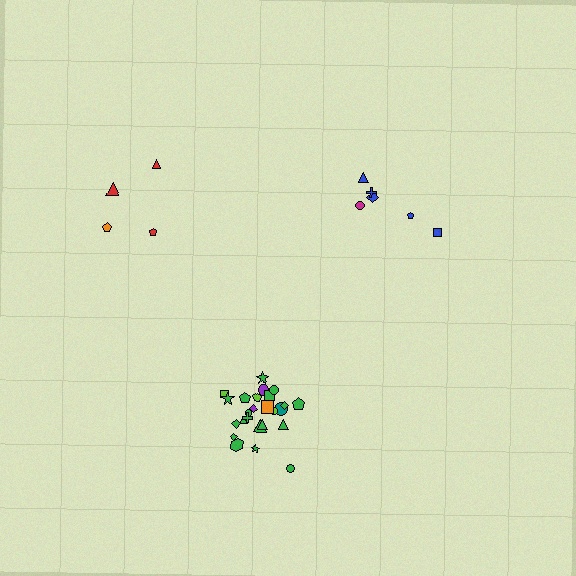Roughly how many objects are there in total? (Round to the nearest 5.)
Roughly 35 objects in total.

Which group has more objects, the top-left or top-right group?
The top-right group.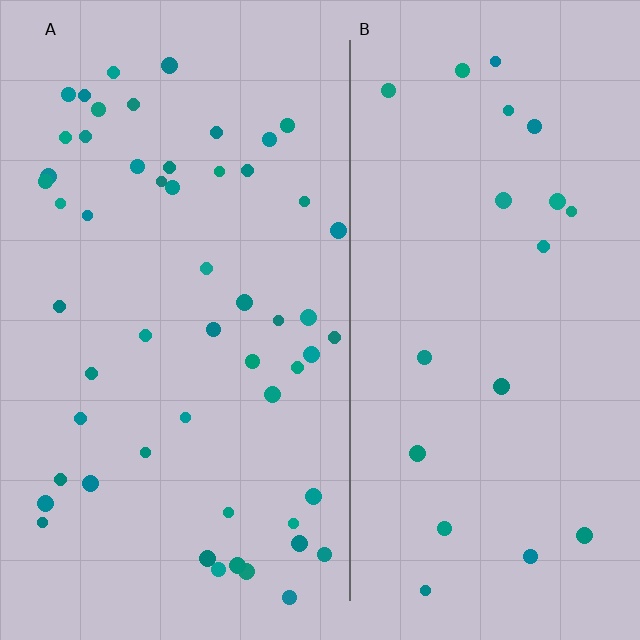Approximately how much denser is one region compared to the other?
Approximately 2.7× — region A over region B.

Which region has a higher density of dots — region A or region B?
A (the left).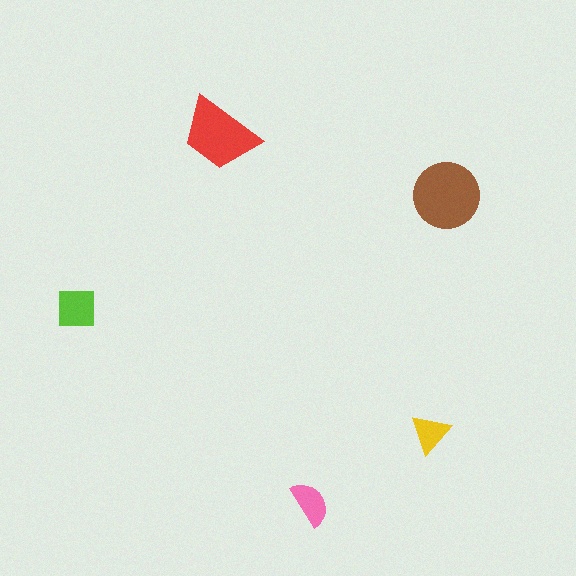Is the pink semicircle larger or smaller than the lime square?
Smaller.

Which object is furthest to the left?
The lime square is leftmost.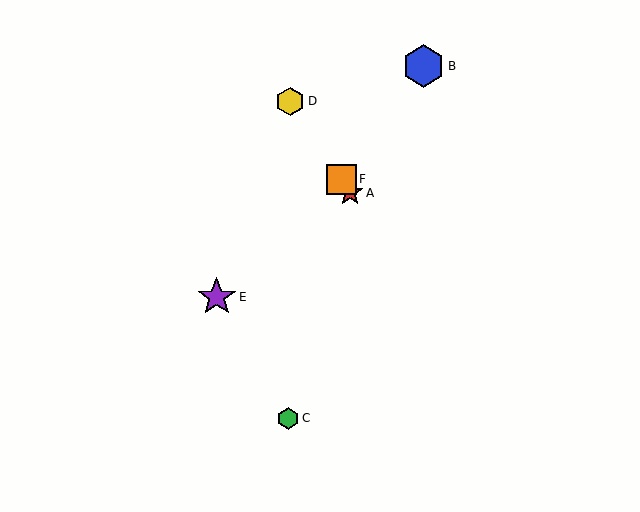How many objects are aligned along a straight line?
3 objects (A, D, F) are aligned along a straight line.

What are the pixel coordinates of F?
Object F is at (341, 179).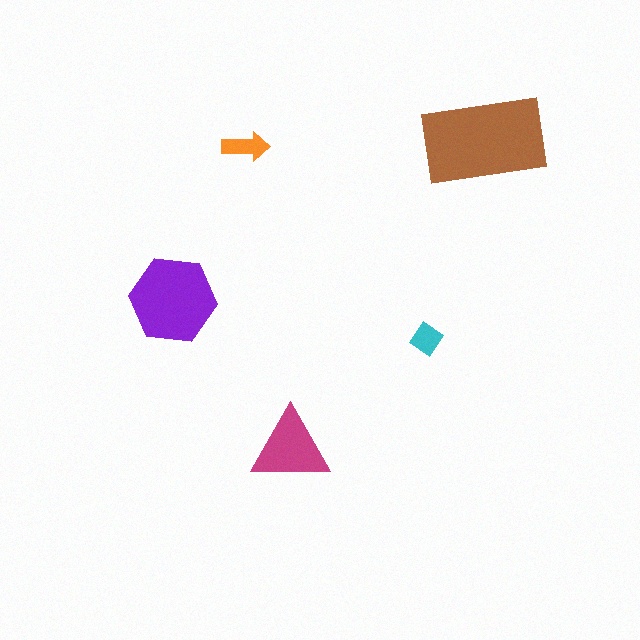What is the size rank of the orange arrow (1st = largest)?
4th.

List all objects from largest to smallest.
The brown rectangle, the purple hexagon, the magenta triangle, the orange arrow, the cyan diamond.